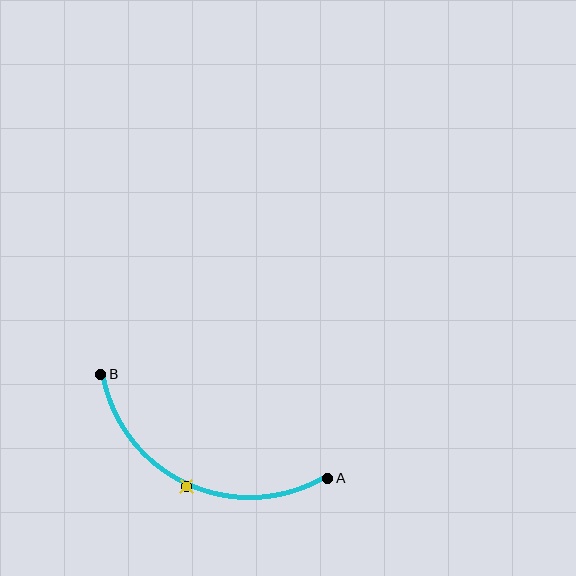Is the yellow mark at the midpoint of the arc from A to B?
Yes. The yellow mark lies on the arc at equal arc-length from both A and B — it is the arc midpoint.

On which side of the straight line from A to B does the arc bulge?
The arc bulges below the straight line connecting A and B.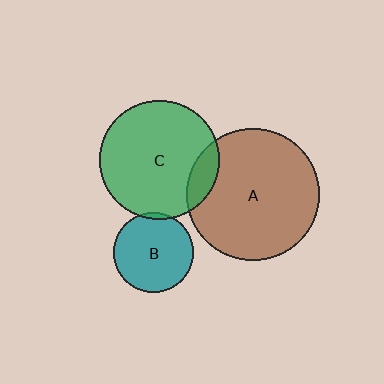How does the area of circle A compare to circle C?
Approximately 1.2 times.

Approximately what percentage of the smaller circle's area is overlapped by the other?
Approximately 10%.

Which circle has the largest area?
Circle A (brown).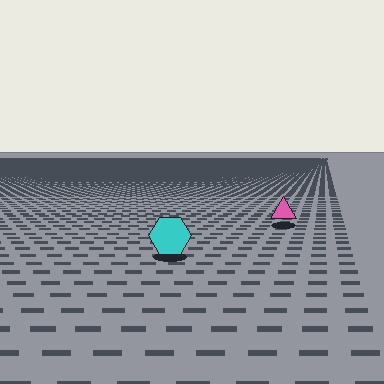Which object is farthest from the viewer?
The pink triangle is farthest from the viewer. It appears smaller and the ground texture around it is denser.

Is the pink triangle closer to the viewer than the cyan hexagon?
No. The cyan hexagon is closer — you can tell from the texture gradient: the ground texture is coarser near it.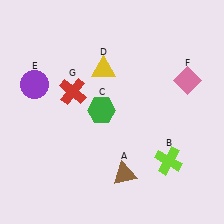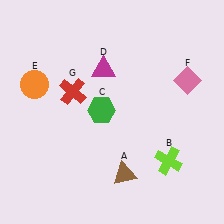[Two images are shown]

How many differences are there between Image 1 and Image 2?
There are 2 differences between the two images.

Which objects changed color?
D changed from yellow to magenta. E changed from purple to orange.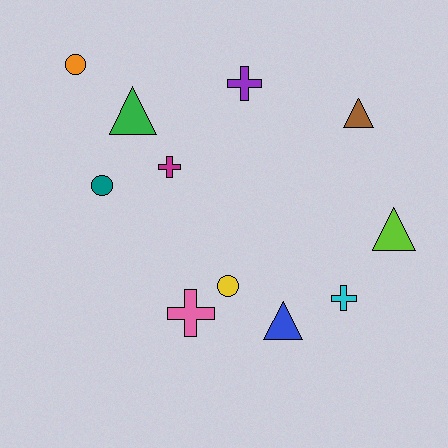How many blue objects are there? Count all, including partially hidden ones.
There is 1 blue object.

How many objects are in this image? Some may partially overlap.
There are 11 objects.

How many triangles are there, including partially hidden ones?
There are 4 triangles.